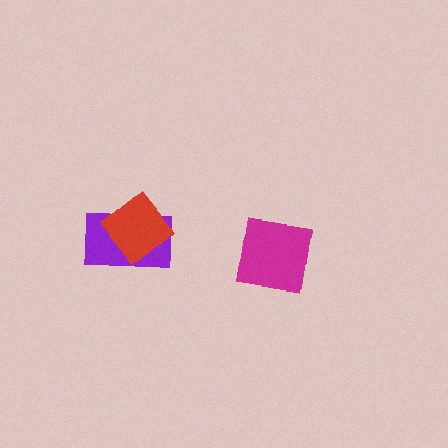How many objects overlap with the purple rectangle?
1 object overlaps with the purple rectangle.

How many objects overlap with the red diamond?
1 object overlaps with the red diamond.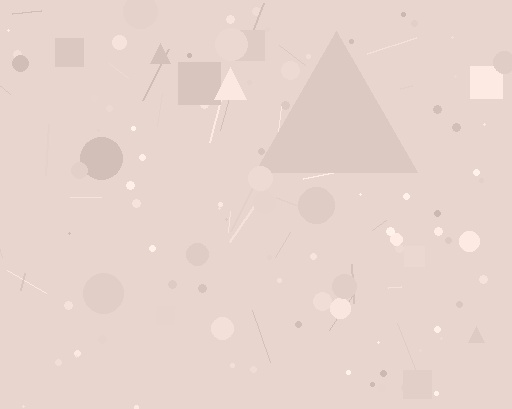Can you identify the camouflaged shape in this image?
The camouflaged shape is a triangle.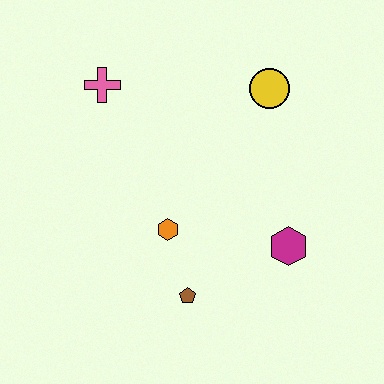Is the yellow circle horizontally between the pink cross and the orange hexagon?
No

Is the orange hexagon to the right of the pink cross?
Yes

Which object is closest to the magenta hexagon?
The brown pentagon is closest to the magenta hexagon.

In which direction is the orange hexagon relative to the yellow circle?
The orange hexagon is below the yellow circle.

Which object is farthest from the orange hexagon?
The yellow circle is farthest from the orange hexagon.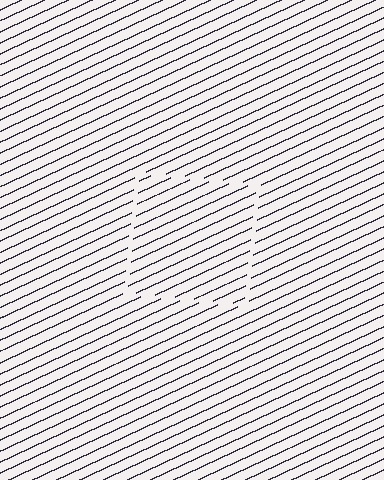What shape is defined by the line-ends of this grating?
An illusory square. The interior of the shape contains the same grating, shifted by half a period — the contour is defined by the phase discontinuity where line-ends from the inner and outer gratings abut.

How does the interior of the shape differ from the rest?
The interior of the shape contains the same grating, shifted by half a period — the contour is defined by the phase discontinuity where line-ends from the inner and outer gratings abut.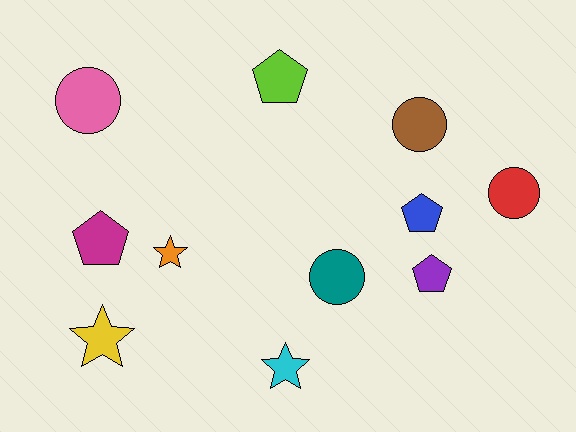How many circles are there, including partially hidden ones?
There are 4 circles.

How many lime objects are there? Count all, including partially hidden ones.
There is 1 lime object.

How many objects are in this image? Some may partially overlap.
There are 11 objects.